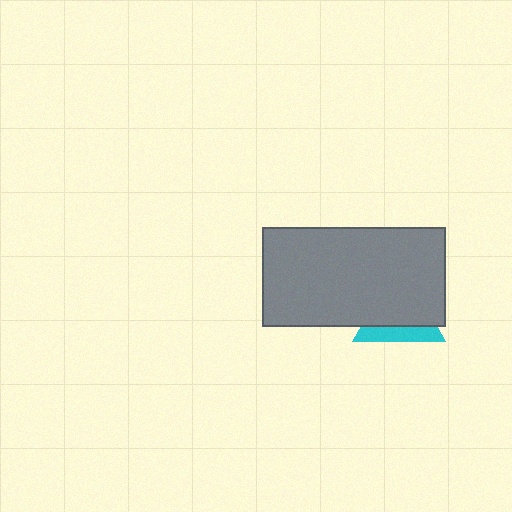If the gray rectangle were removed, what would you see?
You would see the complete cyan triangle.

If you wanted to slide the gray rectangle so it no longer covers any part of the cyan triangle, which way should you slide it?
Slide it up — that is the most direct way to separate the two shapes.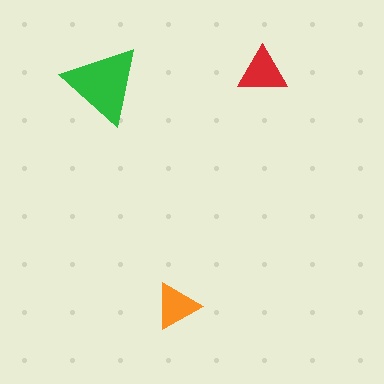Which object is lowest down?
The orange triangle is bottommost.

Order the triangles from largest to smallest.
the green one, the red one, the orange one.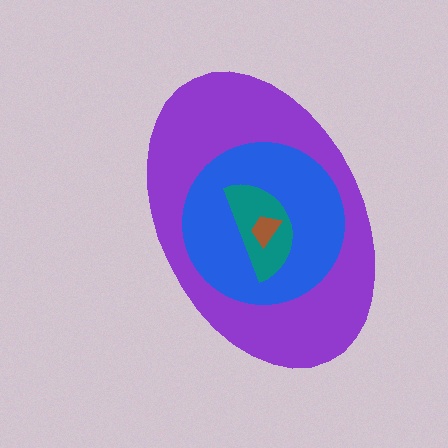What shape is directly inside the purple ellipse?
The blue circle.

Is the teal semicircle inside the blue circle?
Yes.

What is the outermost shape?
The purple ellipse.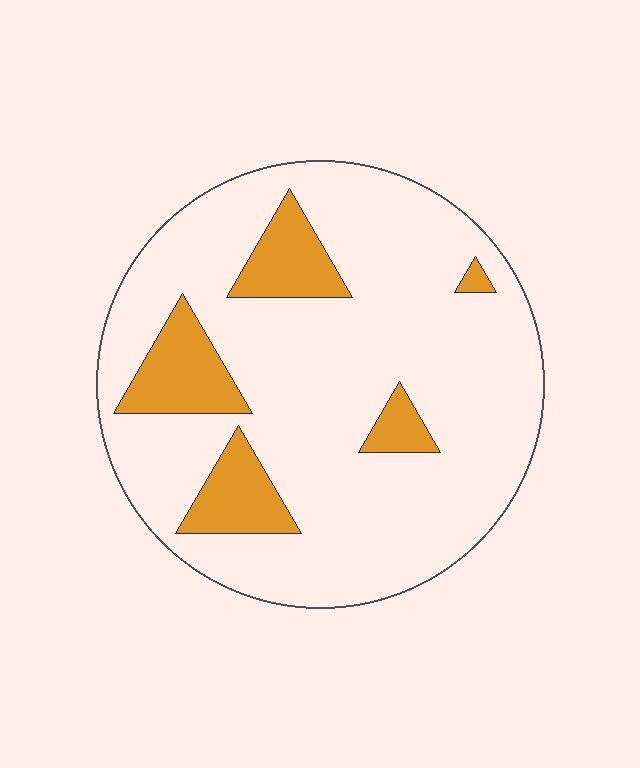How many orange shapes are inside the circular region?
5.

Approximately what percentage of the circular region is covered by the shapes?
Approximately 15%.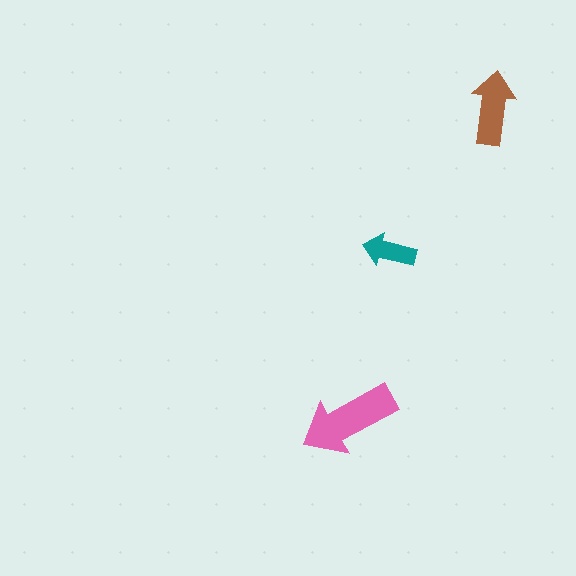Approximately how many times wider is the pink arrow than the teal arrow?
About 2 times wider.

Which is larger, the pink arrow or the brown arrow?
The pink one.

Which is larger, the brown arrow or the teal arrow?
The brown one.